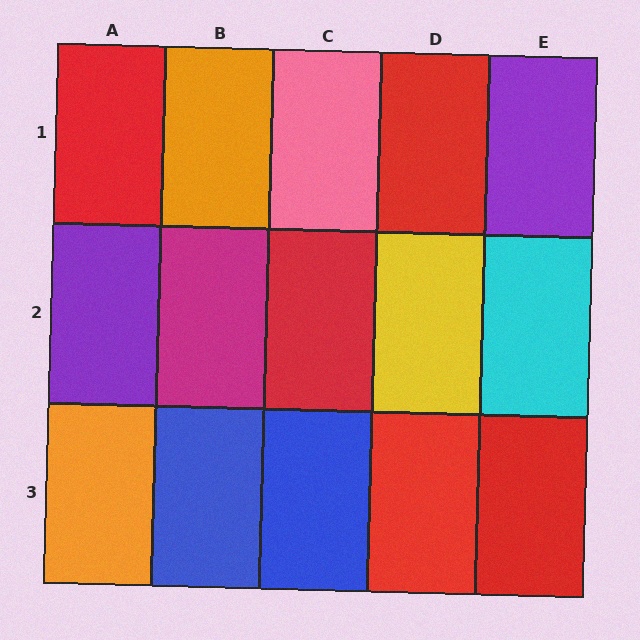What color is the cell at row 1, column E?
Purple.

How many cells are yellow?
1 cell is yellow.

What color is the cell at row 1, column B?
Orange.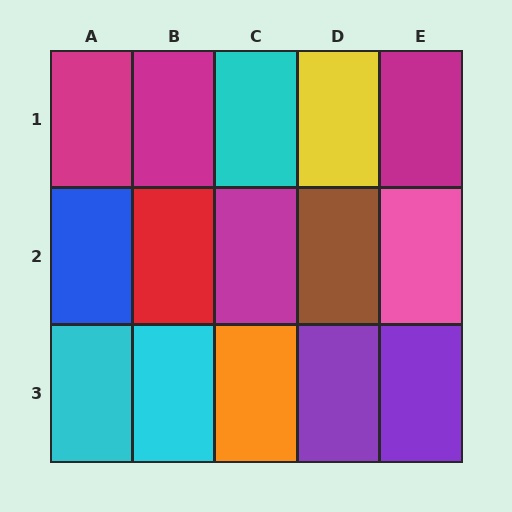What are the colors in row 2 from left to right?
Blue, red, magenta, brown, pink.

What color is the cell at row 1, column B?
Magenta.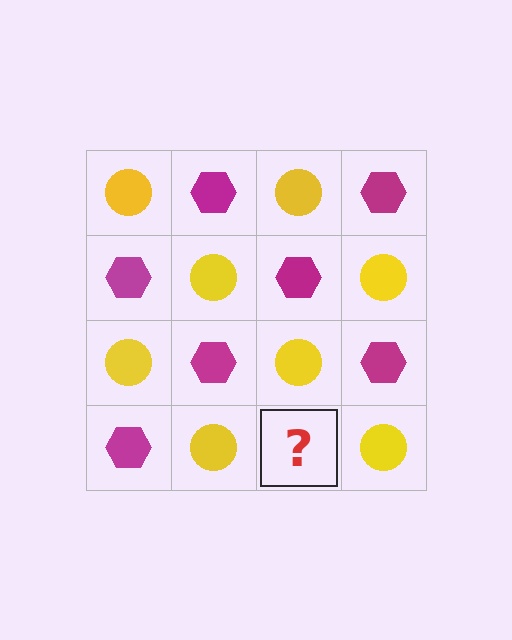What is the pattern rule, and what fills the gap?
The rule is that it alternates yellow circle and magenta hexagon in a checkerboard pattern. The gap should be filled with a magenta hexagon.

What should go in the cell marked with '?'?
The missing cell should contain a magenta hexagon.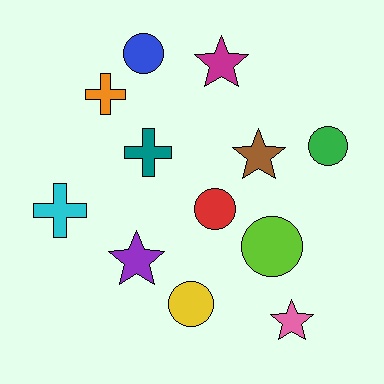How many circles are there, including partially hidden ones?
There are 5 circles.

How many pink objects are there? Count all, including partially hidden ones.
There is 1 pink object.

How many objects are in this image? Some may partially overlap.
There are 12 objects.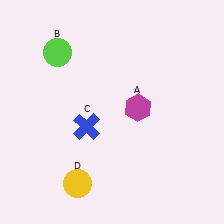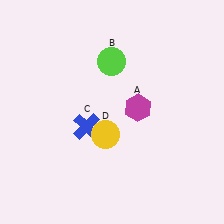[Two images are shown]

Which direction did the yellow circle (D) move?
The yellow circle (D) moved up.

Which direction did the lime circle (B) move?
The lime circle (B) moved right.